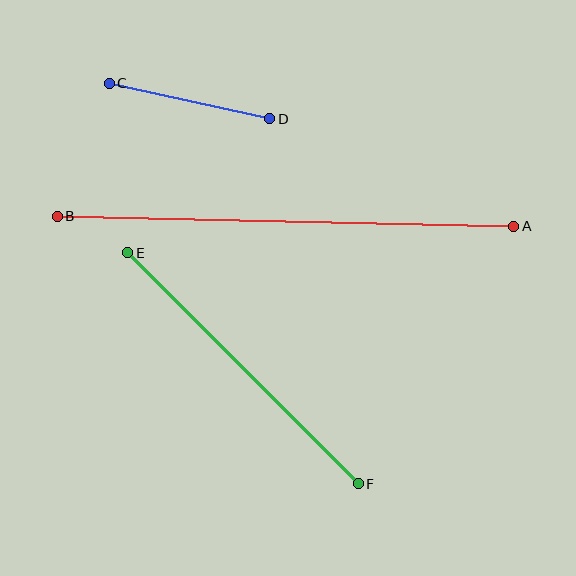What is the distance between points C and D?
The distance is approximately 164 pixels.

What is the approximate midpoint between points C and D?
The midpoint is at approximately (189, 101) pixels.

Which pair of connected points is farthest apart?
Points A and B are farthest apart.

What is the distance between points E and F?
The distance is approximately 326 pixels.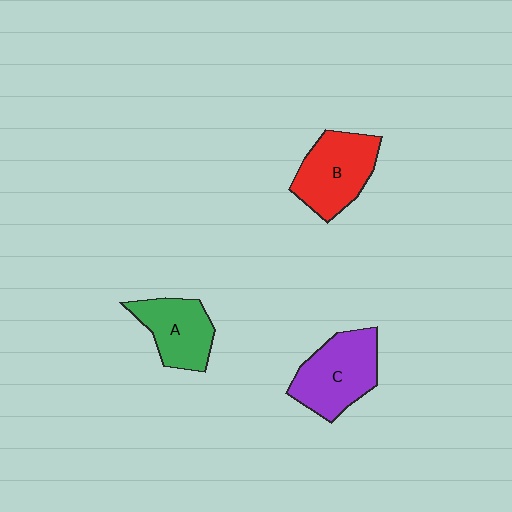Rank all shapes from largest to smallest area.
From largest to smallest: C (purple), B (red), A (green).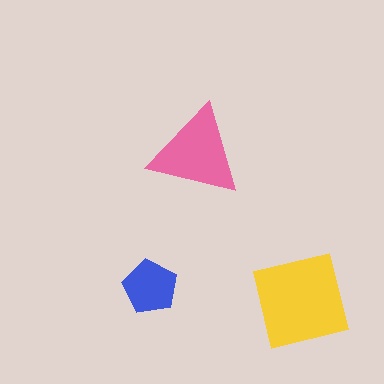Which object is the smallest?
The blue pentagon.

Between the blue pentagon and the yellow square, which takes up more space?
The yellow square.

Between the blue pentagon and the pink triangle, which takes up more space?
The pink triangle.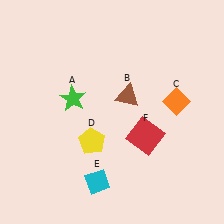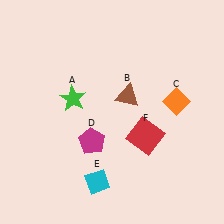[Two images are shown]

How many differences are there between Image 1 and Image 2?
There is 1 difference between the two images.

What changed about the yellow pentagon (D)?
In Image 1, D is yellow. In Image 2, it changed to magenta.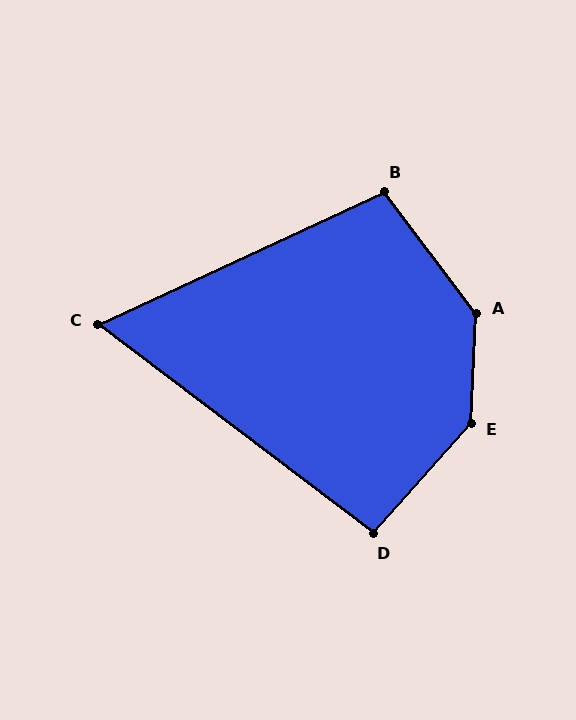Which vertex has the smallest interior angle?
C, at approximately 62 degrees.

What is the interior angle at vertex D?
Approximately 94 degrees (approximately right).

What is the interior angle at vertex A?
Approximately 140 degrees (obtuse).